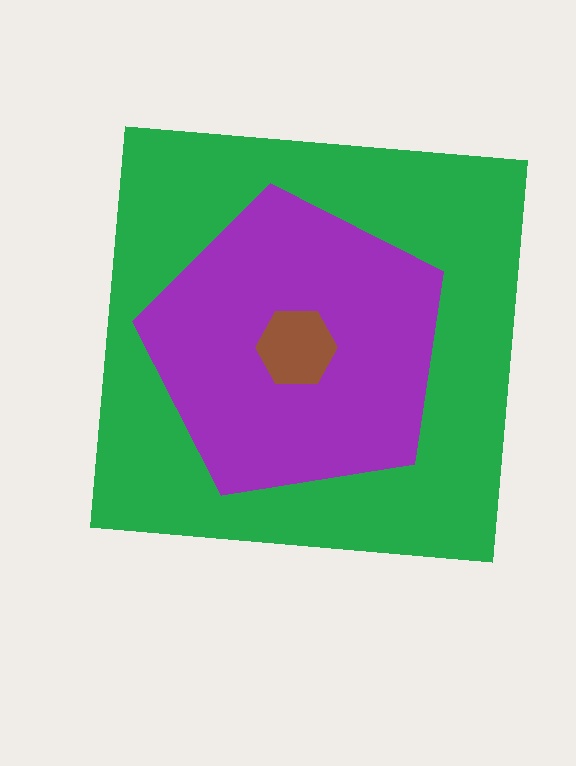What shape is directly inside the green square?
The purple pentagon.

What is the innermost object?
The brown hexagon.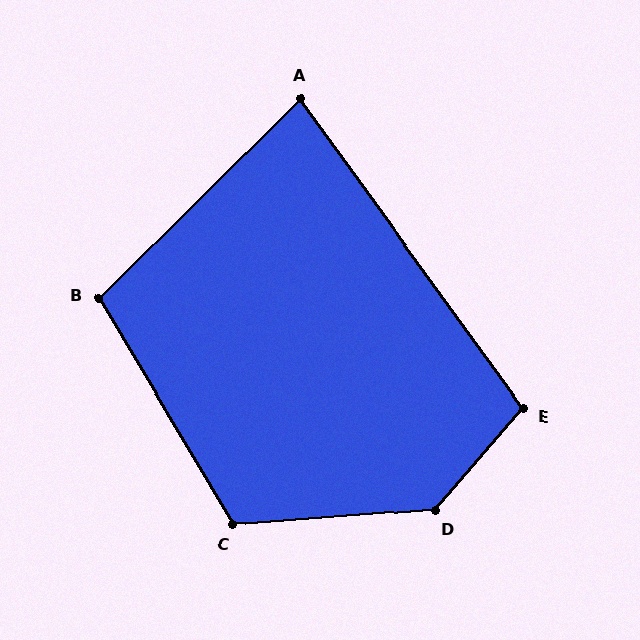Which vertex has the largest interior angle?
D, at approximately 135 degrees.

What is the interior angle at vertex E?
Approximately 103 degrees (obtuse).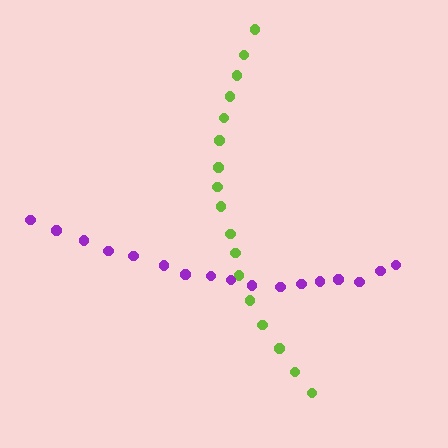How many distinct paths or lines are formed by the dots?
There are 2 distinct paths.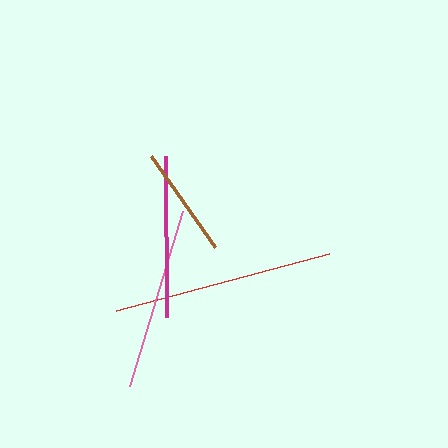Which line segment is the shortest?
The brown line is the shortest at approximately 111 pixels.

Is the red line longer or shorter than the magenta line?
The red line is longer than the magenta line.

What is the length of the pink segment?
The pink segment is approximately 183 pixels long.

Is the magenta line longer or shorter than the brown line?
The magenta line is longer than the brown line.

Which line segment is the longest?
The red line is the longest at approximately 221 pixels.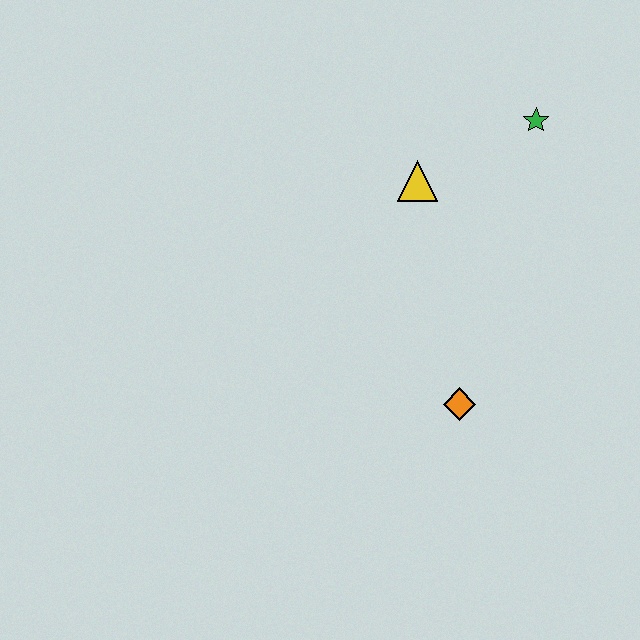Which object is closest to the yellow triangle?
The green star is closest to the yellow triangle.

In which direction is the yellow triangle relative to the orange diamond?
The yellow triangle is above the orange diamond.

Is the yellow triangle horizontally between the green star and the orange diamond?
No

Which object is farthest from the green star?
The orange diamond is farthest from the green star.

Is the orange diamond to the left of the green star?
Yes